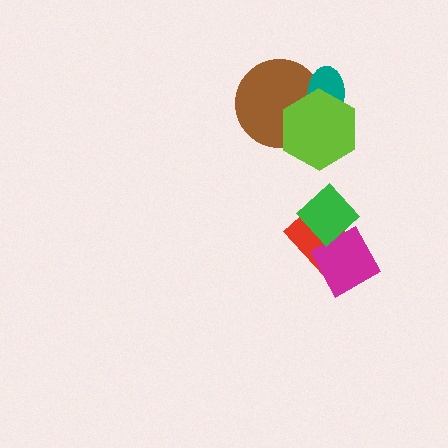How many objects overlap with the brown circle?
2 objects overlap with the brown circle.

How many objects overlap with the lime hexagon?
2 objects overlap with the lime hexagon.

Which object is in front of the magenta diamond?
The green diamond is in front of the magenta diamond.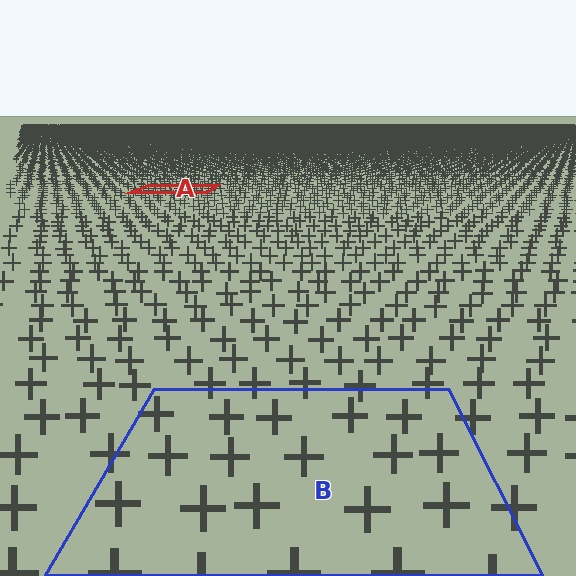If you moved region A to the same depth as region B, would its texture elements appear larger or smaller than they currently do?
They would appear larger. At a closer depth, the same texture elements are projected at a bigger on-screen size.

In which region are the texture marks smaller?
The texture marks are smaller in region A, because it is farther away.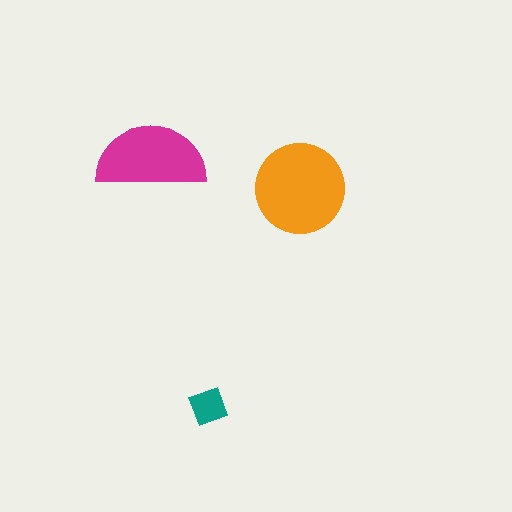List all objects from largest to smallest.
The orange circle, the magenta semicircle, the teal diamond.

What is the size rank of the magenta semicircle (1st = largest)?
2nd.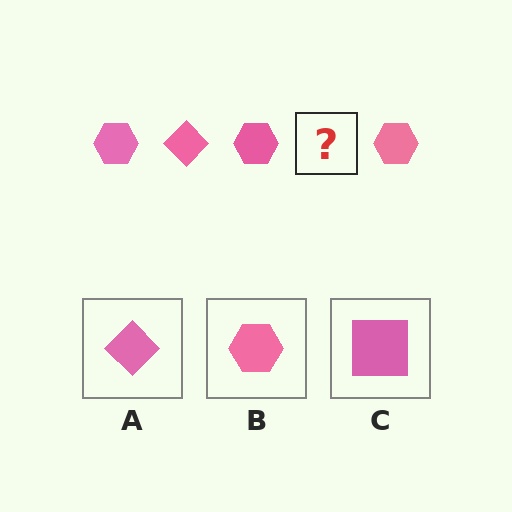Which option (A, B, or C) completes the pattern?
A.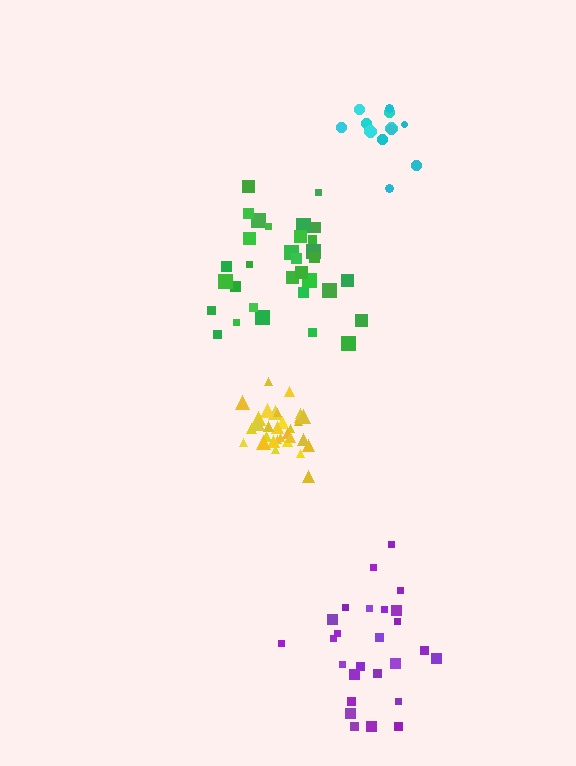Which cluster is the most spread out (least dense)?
Purple.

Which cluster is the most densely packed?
Yellow.